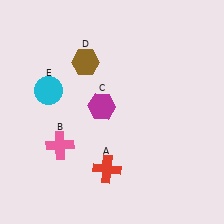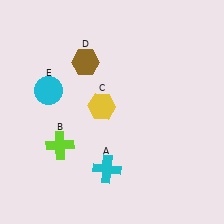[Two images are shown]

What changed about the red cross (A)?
In Image 1, A is red. In Image 2, it changed to cyan.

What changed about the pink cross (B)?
In Image 1, B is pink. In Image 2, it changed to lime.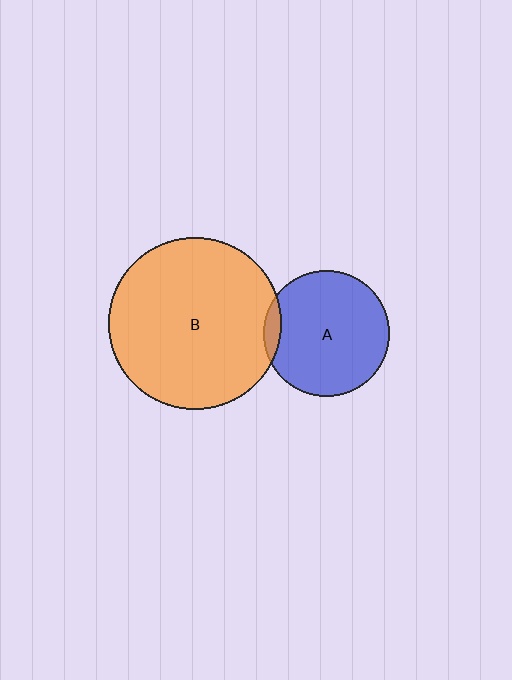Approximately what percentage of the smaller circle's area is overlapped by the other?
Approximately 5%.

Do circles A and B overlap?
Yes.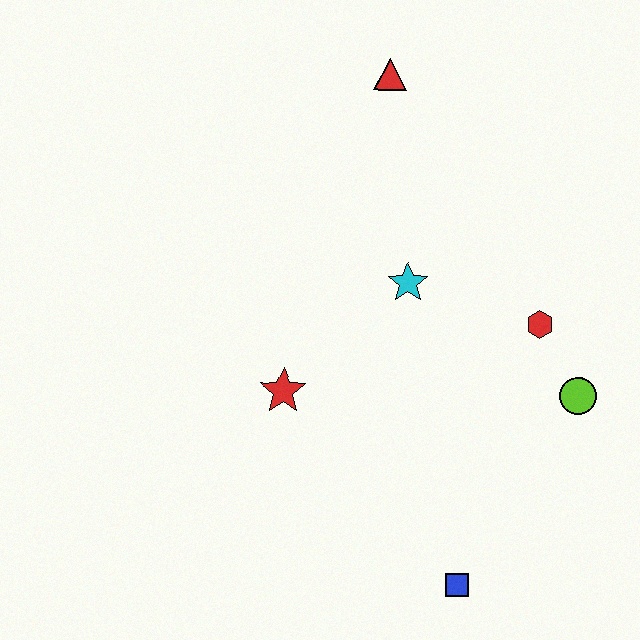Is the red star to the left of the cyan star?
Yes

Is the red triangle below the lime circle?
No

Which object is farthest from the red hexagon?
The red triangle is farthest from the red hexagon.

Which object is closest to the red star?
The cyan star is closest to the red star.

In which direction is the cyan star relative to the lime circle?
The cyan star is to the left of the lime circle.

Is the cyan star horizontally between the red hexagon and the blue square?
No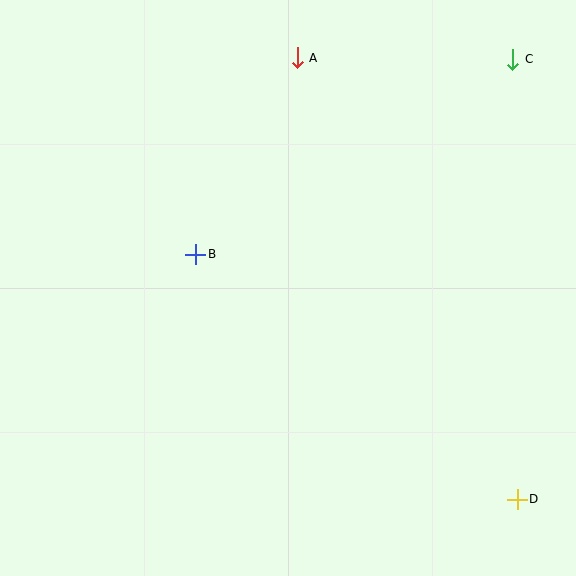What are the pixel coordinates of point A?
Point A is at (297, 58).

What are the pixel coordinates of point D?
Point D is at (517, 499).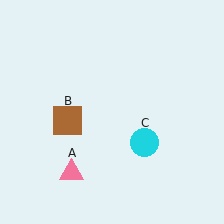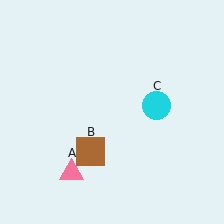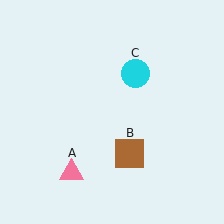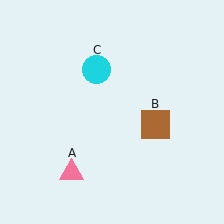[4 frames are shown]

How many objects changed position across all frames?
2 objects changed position: brown square (object B), cyan circle (object C).